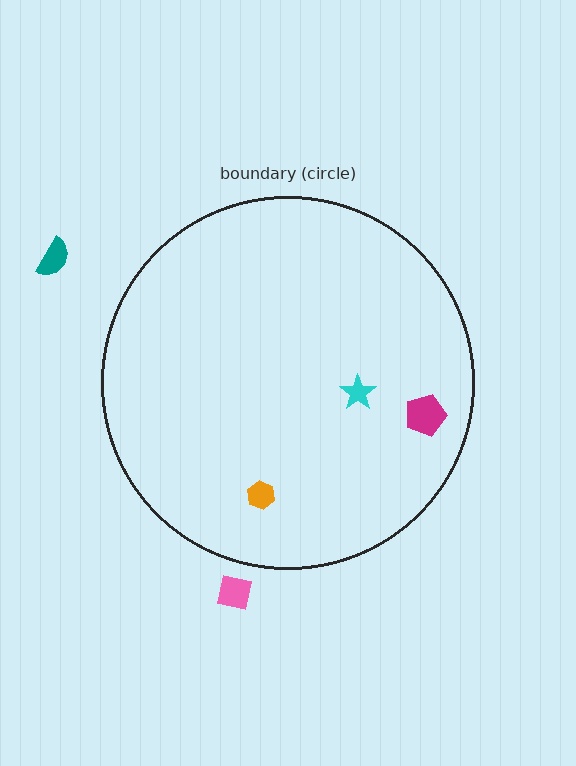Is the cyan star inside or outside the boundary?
Inside.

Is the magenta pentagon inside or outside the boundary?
Inside.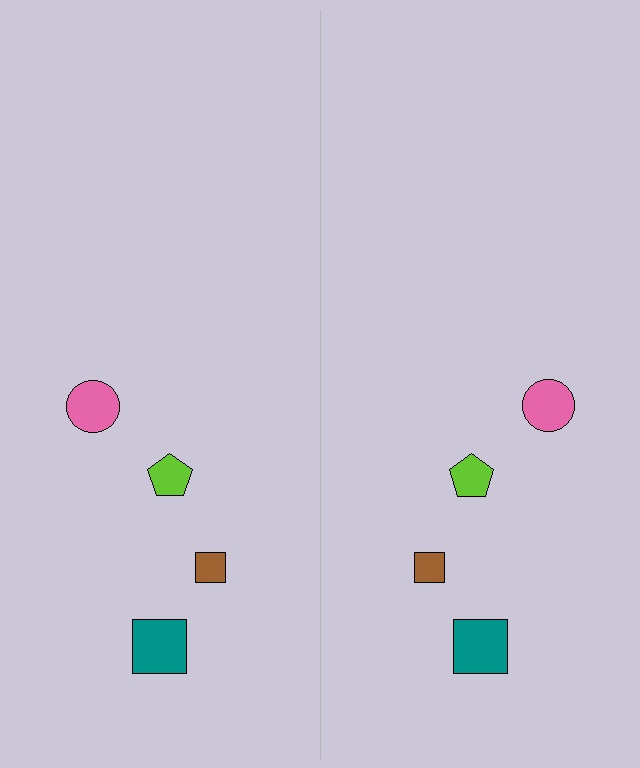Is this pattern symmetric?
Yes, this pattern has bilateral (reflection) symmetry.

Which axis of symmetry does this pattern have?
The pattern has a vertical axis of symmetry running through the center of the image.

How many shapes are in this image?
There are 8 shapes in this image.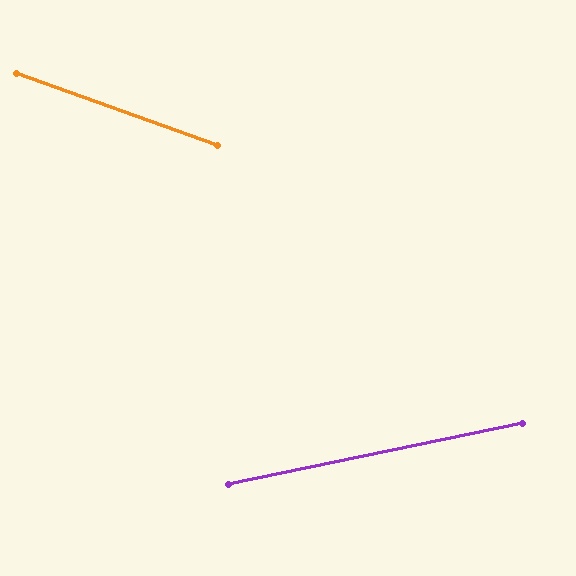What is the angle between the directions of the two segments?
Approximately 31 degrees.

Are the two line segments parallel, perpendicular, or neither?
Neither parallel nor perpendicular — they differ by about 31°.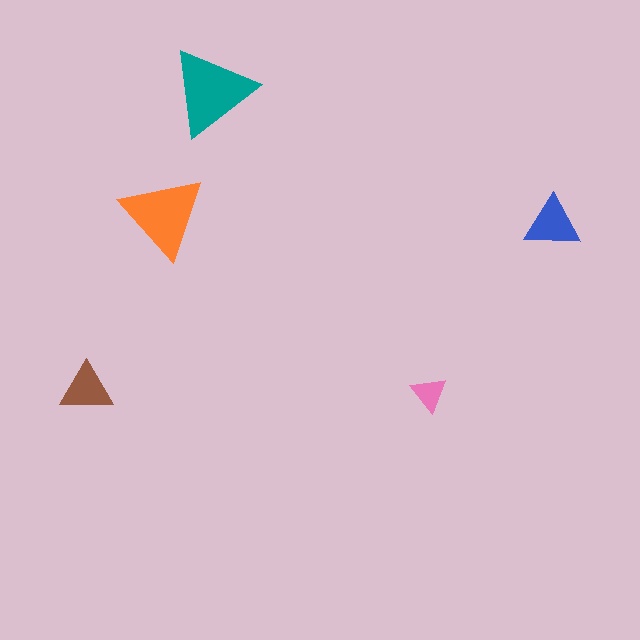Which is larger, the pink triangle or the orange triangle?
The orange one.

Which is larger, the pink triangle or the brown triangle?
The brown one.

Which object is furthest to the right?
The blue triangle is rightmost.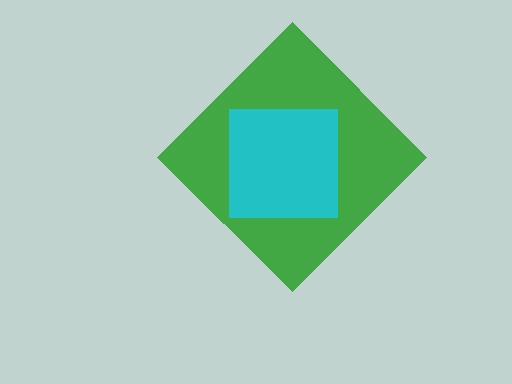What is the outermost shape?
The green diamond.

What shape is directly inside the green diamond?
The cyan square.